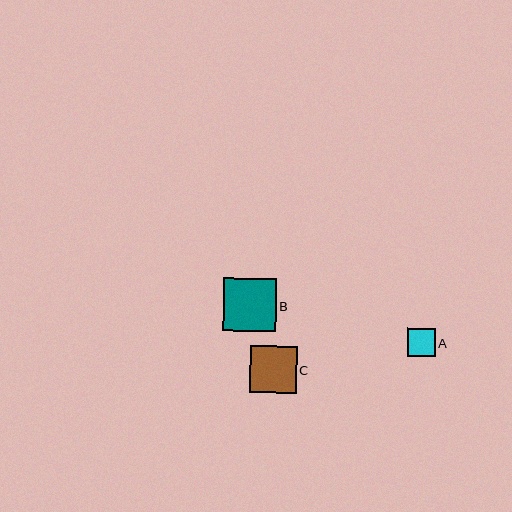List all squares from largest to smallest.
From largest to smallest: B, C, A.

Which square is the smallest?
Square A is the smallest with a size of approximately 28 pixels.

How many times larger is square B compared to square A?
Square B is approximately 1.9 times the size of square A.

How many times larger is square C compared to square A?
Square C is approximately 1.7 times the size of square A.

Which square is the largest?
Square B is the largest with a size of approximately 53 pixels.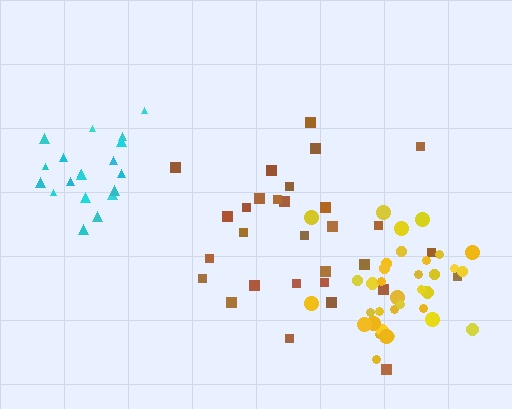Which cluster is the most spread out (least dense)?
Brown.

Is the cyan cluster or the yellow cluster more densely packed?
Cyan.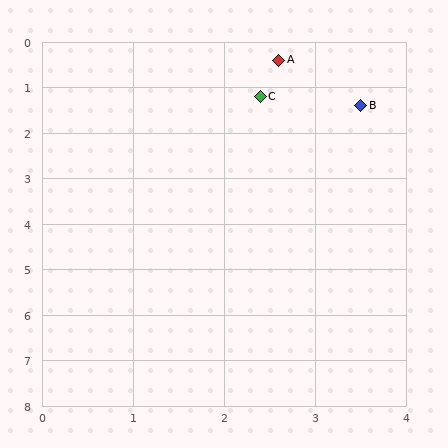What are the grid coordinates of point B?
Point B is at approximately (3.5, 1.4).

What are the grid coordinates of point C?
Point C is at approximately (2.4, 1.2).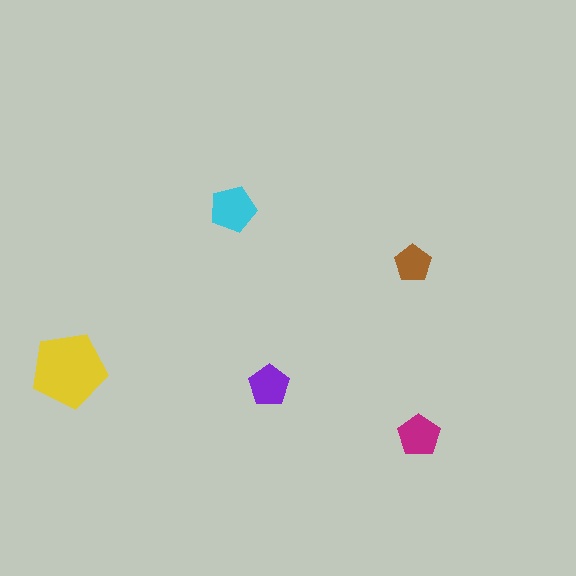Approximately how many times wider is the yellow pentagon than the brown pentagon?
About 2 times wider.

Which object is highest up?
The cyan pentagon is topmost.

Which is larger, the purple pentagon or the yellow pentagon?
The yellow one.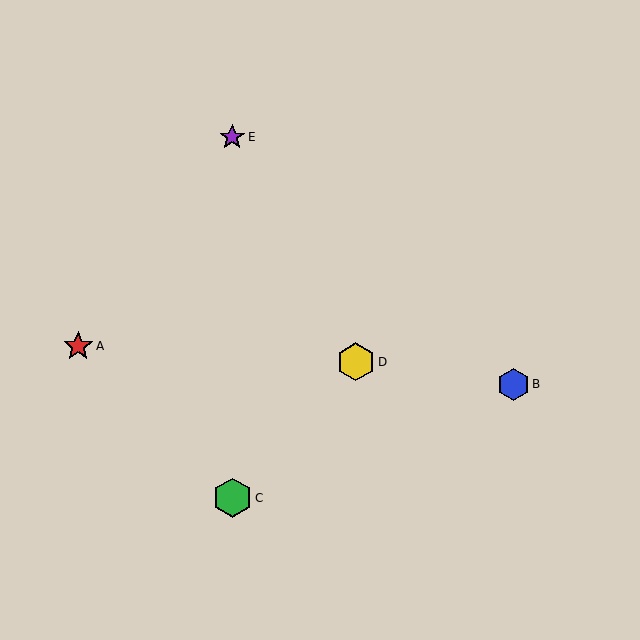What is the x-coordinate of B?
Object B is at x≈514.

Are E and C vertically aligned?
Yes, both are at x≈232.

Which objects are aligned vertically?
Objects C, E are aligned vertically.